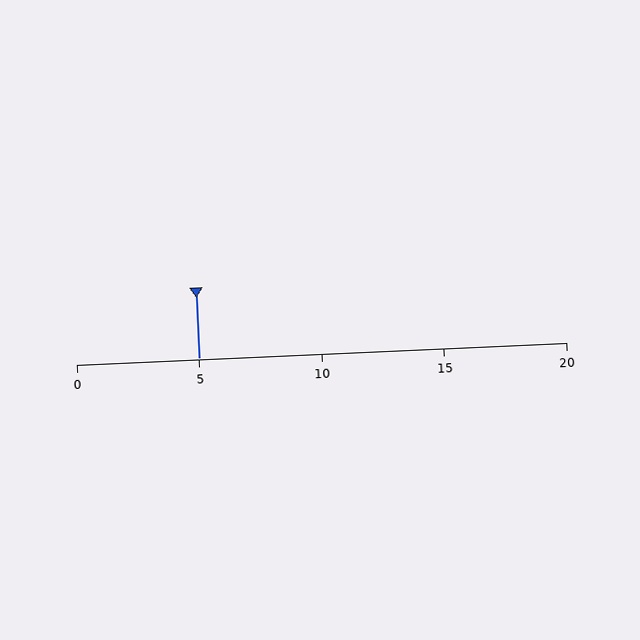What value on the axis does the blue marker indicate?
The marker indicates approximately 5.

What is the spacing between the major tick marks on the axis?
The major ticks are spaced 5 apart.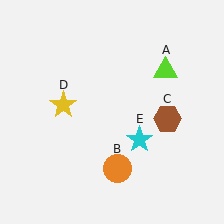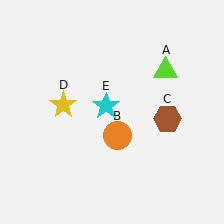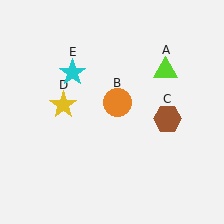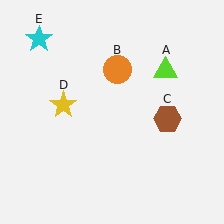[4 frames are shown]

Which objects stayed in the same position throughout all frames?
Lime triangle (object A) and brown hexagon (object C) and yellow star (object D) remained stationary.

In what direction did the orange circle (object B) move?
The orange circle (object B) moved up.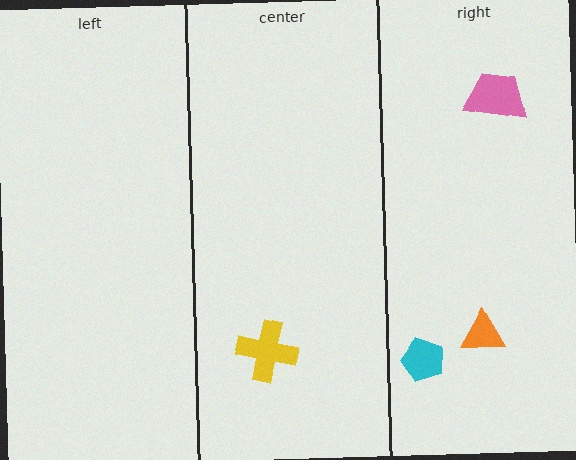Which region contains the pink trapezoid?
The right region.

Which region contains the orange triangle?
The right region.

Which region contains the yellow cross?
The center region.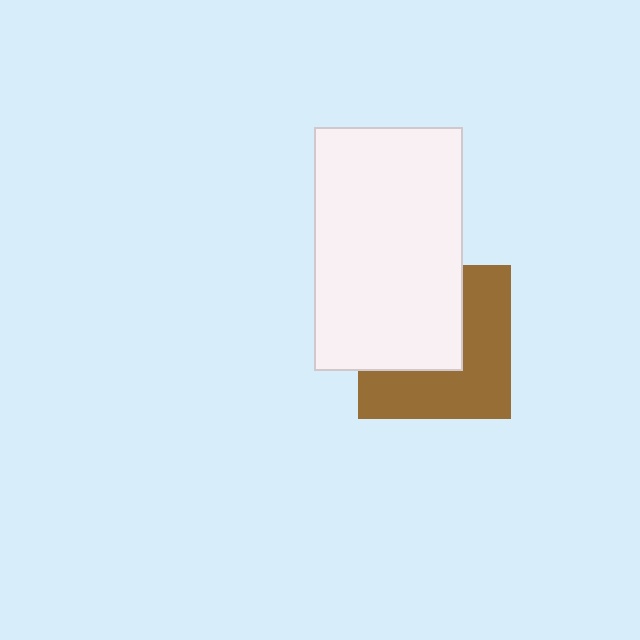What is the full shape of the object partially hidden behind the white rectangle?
The partially hidden object is a brown square.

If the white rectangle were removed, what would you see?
You would see the complete brown square.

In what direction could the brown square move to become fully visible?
The brown square could move toward the lower-right. That would shift it out from behind the white rectangle entirely.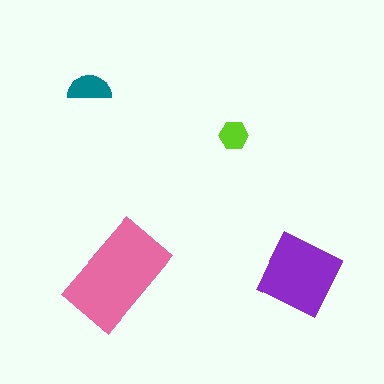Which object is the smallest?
The lime hexagon.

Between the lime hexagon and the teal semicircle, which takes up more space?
The teal semicircle.